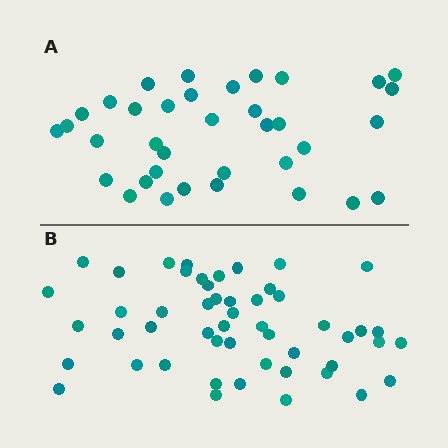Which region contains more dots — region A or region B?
Region B (the bottom region) has more dots.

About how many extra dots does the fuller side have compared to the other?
Region B has approximately 15 more dots than region A.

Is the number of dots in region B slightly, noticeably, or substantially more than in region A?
Region B has noticeably more, but not dramatically so. The ratio is roughly 1.4 to 1.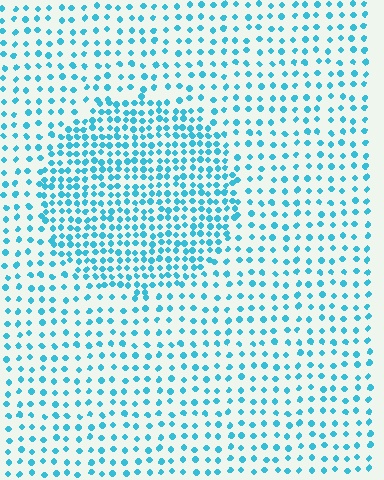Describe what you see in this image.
The image contains small cyan elements arranged at two different densities. A circle-shaped region is visible where the elements are more densely packed than the surrounding area.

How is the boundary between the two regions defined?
The boundary is defined by a change in element density (approximately 2.0x ratio). All elements are the same color, size, and shape.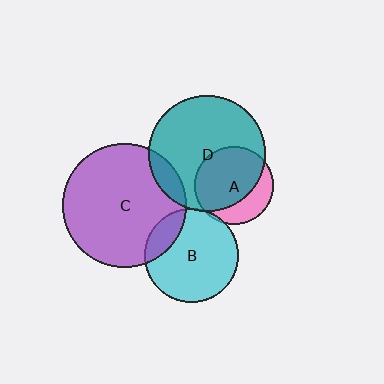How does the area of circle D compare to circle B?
Approximately 1.5 times.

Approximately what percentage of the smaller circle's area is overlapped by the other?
Approximately 5%.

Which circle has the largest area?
Circle C (purple).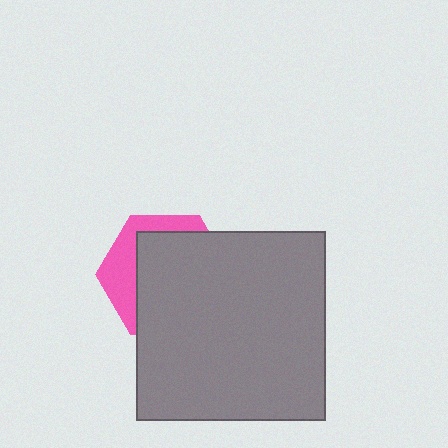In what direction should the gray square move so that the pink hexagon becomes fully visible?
The gray square should move toward the lower-right. That is the shortest direction to clear the overlap and leave the pink hexagon fully visible.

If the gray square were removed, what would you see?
You would see the complete pink hexagon.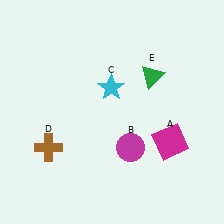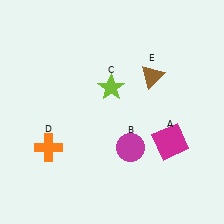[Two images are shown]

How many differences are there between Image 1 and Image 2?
There are 3 differences between the two images.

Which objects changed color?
C changed from cyan to lime. D changed from brown to orange. E changed from green to brown.